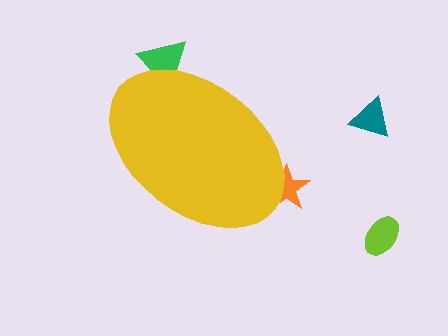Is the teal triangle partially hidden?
No, the teal triangle is fully visible.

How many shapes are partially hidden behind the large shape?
2 shapes are partially hidden.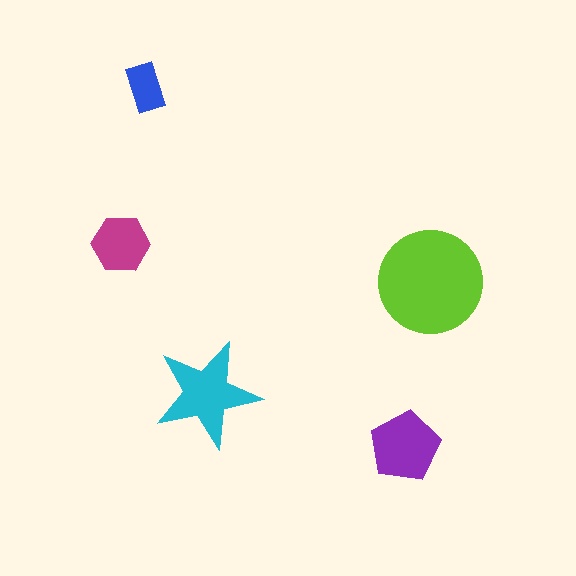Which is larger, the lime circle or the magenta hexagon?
The lime circle.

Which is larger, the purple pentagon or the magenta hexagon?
The purple pentagon.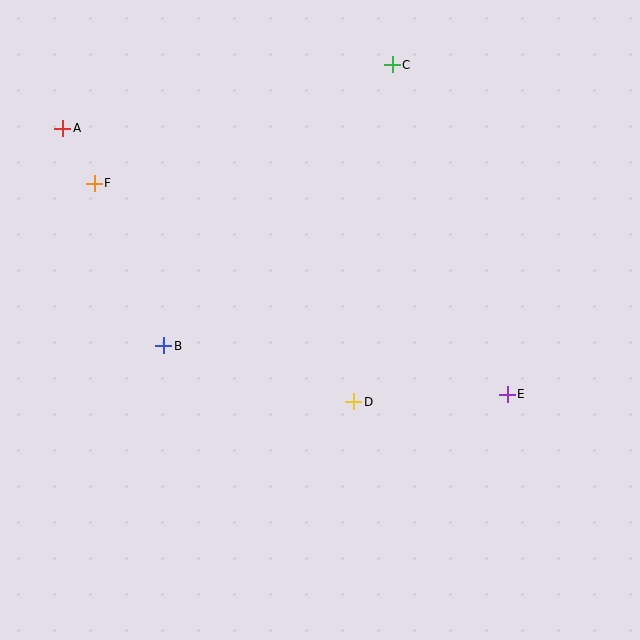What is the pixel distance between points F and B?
The distance between F and B is 177 pixels.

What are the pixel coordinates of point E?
Point E is at (507, 394).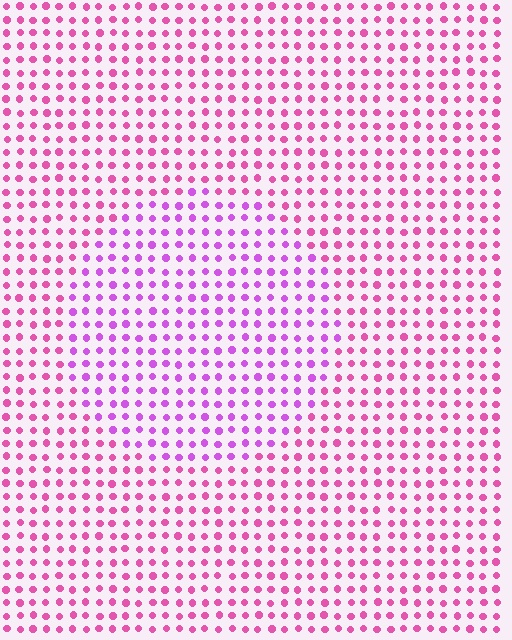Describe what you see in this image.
The image is filled with small pink elements in a uniform arrangement. A circle-shaped region is visible where the elements are tinted to a slightly different hue, forming a subtle color boundary.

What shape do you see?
I see a circle.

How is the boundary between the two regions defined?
The boundary is defined purely by a slight shift in hue (about 31 degrees). Spacing, size, and orientation are identical on both sides.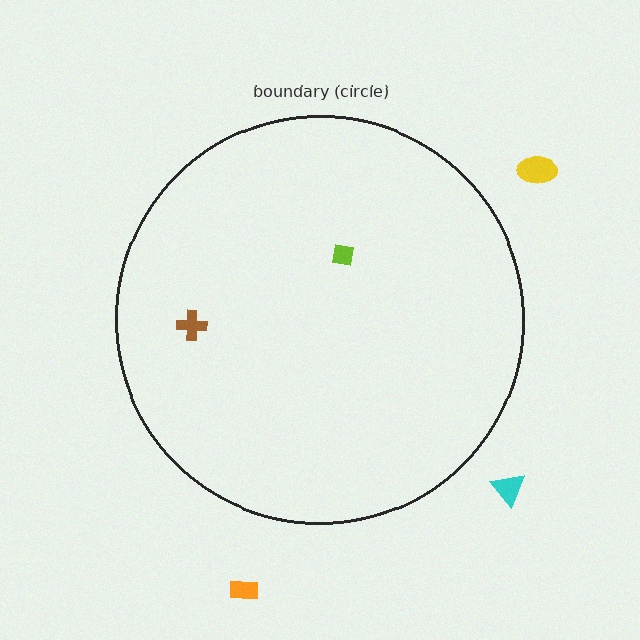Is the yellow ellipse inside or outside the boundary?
Outside.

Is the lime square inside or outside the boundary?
Inside.